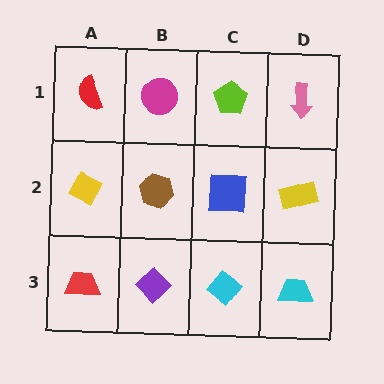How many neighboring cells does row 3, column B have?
3.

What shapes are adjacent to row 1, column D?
A yellow rectangle (row 2, column D), a lime pentagon (row 1, column C).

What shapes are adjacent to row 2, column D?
A pink arrow (row 1, column D), a cyan trapezoid (row 3, column D), a blue square (row 2, column C).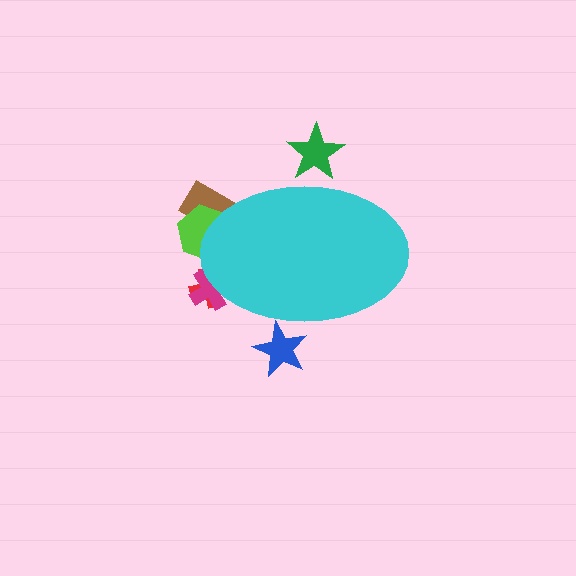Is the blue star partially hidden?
Yes, the blue star is partially hidden behind the cyan ellipse.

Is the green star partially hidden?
Yes, the green star is partially hidden behind the cyan ellipse.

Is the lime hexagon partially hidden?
Yes, the lime hexagon is partially hidden behind the cyan ellipse.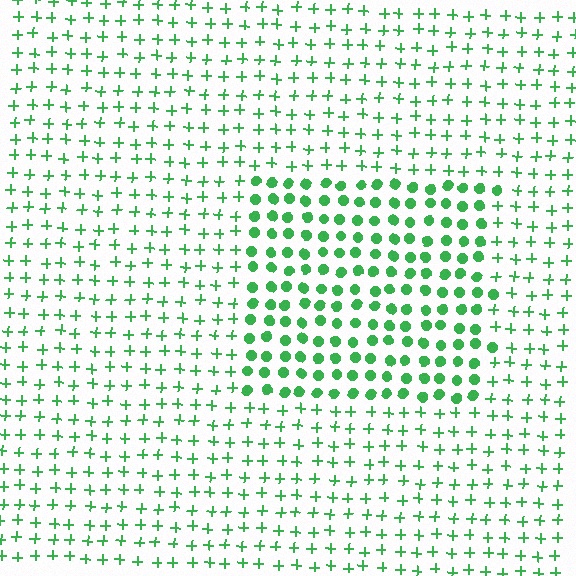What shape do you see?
I see a rectangle.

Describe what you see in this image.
The image is filled with small green elements arranged in a uniform grid. A rectangle-shaped region contains circles, while the surrounding area contains plus signs. The boundary is defined purely by the change in element shape.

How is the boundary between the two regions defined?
The boundary is defined by a change in element shape: circles inside vs. plus signs outside. All elements share the same color and spacing.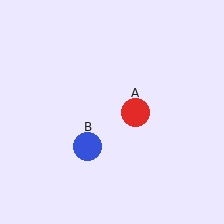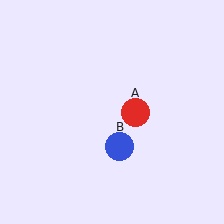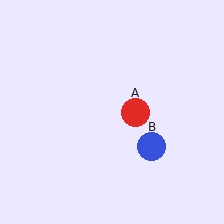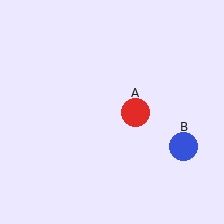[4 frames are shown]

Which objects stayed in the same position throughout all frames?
Red circle (object A) remained stationary.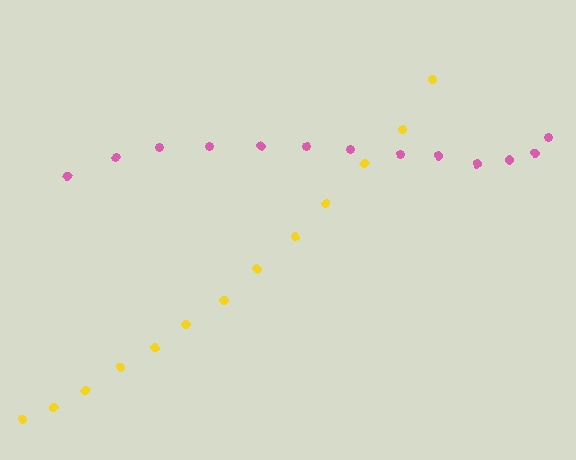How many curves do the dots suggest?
There are 2 distinct paths.